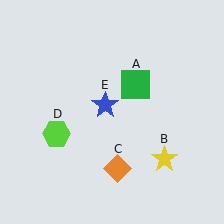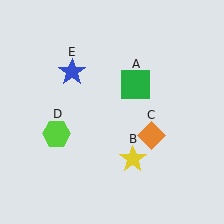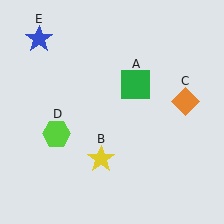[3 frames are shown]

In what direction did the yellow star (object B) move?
The yellow star (object B) moved left.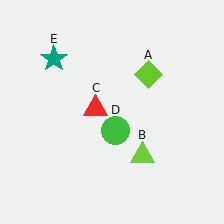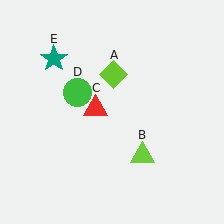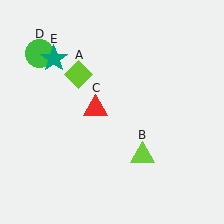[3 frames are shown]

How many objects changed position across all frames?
2 objects changed position: lime diamond (object A), green circle (object D).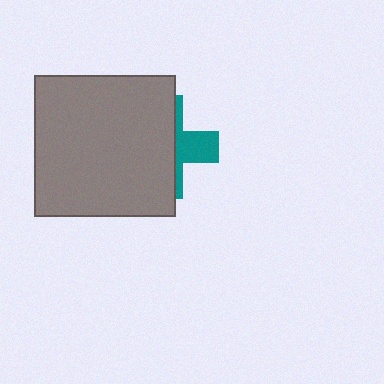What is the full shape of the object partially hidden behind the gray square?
The partially hidden object is a teal cross.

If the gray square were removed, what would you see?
You would see the complete teal cross.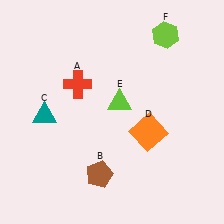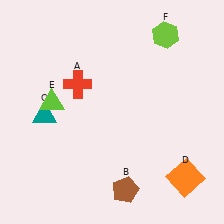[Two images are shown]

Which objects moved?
The objects that moved are: the brown pentagon (B), the orange square (D), the lime triangle (E).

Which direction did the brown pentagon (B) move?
The brown pentagon (B) moved right.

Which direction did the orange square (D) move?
The orange square (D) moved down.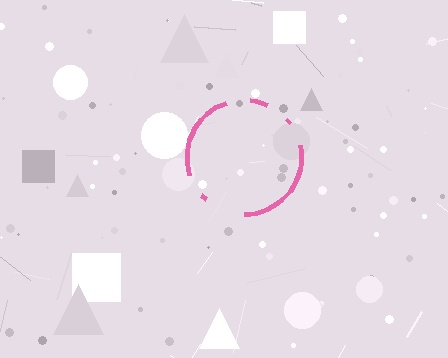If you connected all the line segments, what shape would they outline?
They would outline a circle.